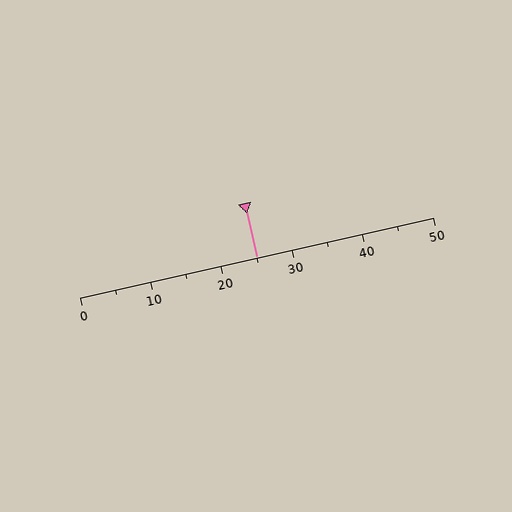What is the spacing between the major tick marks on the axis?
The major ticks are spaced 10 apart.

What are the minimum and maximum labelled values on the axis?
The axis runs from 0 to 50.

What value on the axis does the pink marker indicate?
The marker indicates approximately 25.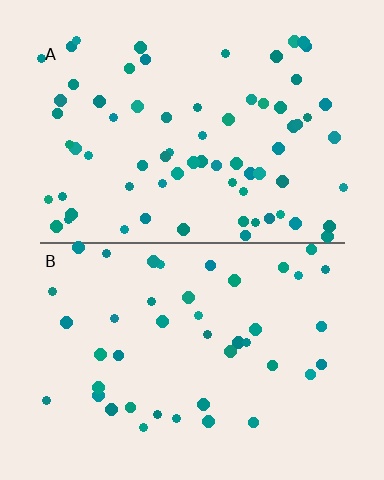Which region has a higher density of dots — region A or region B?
A (the top).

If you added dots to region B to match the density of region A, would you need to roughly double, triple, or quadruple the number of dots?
Approximately double.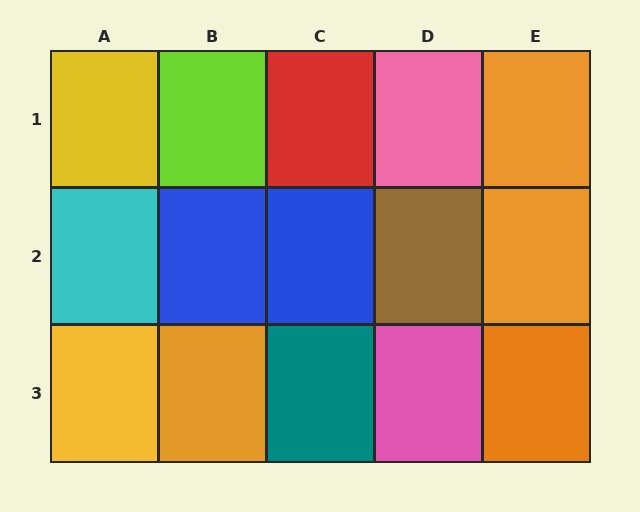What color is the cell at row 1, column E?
Orange.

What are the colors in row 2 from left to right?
Cyan, blue, blue, brown, orange.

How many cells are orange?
4 cells are orange.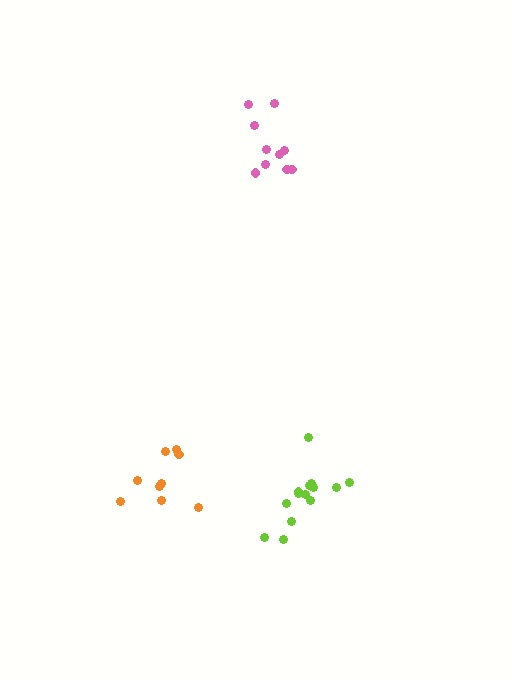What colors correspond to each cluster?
The clusters are colored: orange, lime, pink.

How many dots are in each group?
Group 1: 9 dots, Group 2: 14 dots, Group 3: 10 dots (33 total).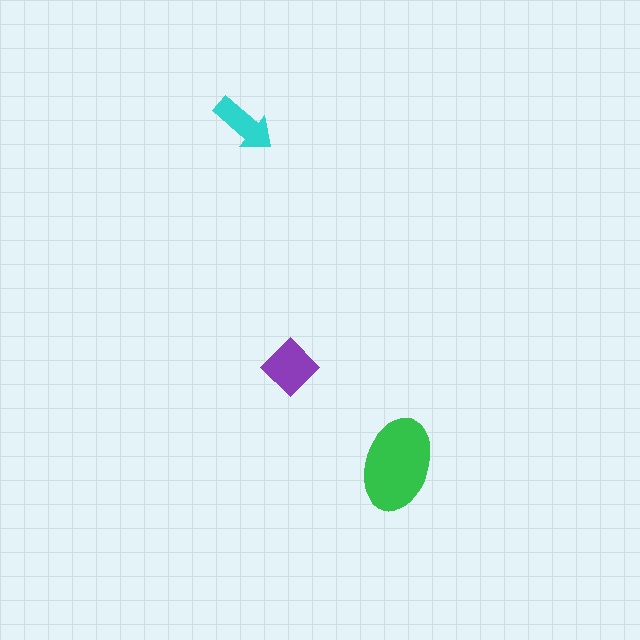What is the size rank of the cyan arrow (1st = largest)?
3rd.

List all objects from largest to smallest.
The green ellipse, the purple diamond, the cyan arrow.